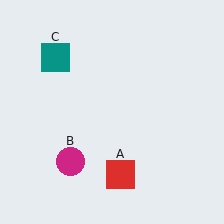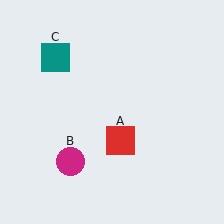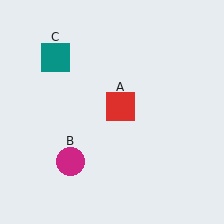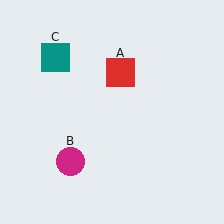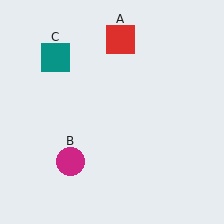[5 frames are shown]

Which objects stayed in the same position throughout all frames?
Magenta circle (object B) and teal square (object C) remained stationary.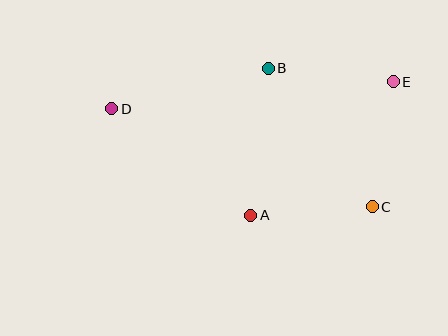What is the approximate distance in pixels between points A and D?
The distance between A and D is approximately 175 pixels.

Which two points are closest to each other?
Points A and C are closest to each other.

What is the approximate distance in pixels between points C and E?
The distance between C and E is approximately 127 pixels.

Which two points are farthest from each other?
Points D and E are farthest from each other.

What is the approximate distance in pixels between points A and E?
The distance between A and E is approximately 195 pixels.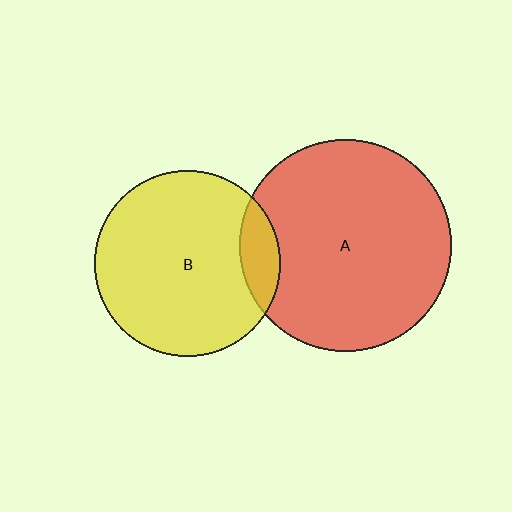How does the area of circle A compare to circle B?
Approximately 1.3 times.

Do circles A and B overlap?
Yes.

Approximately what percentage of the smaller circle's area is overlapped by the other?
Approximately 10%.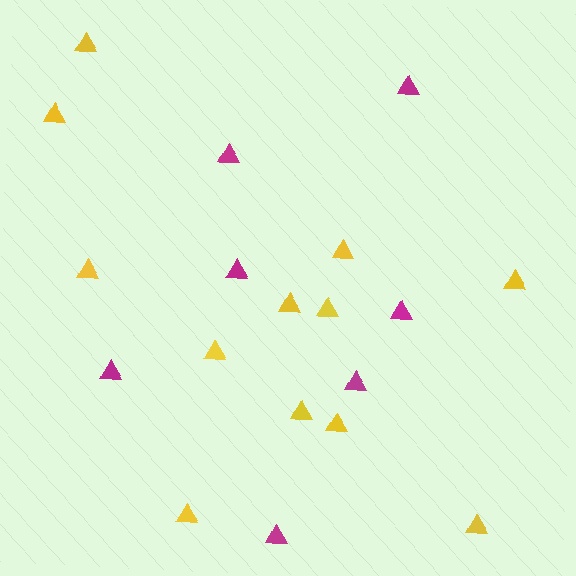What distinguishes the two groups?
There are 2 groups: one group of magenta triangles (7) and one group of yellow triangles (12).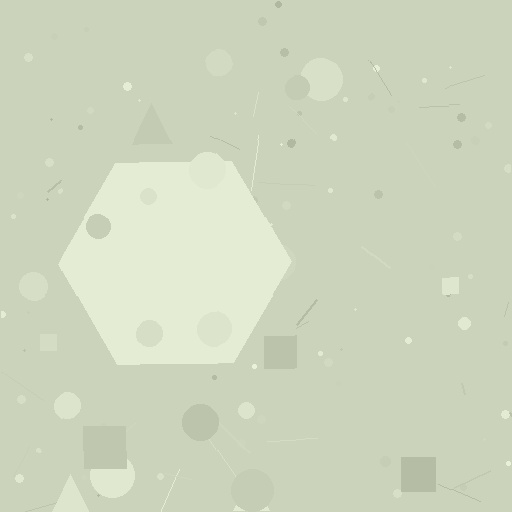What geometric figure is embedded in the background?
A hexagon is embedded in the background.